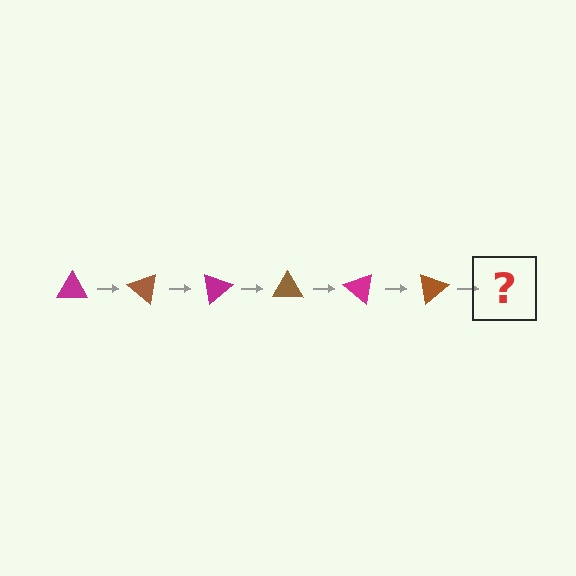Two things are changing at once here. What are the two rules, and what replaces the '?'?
The two rules are that it rotates 40 degrees each step and the color cycles through magenta and brown. The '?' should be a magenta triangle, rotated 240 degrees from the start.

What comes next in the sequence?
The next element should be a magenta triangle, rotated 240 degrees from the start.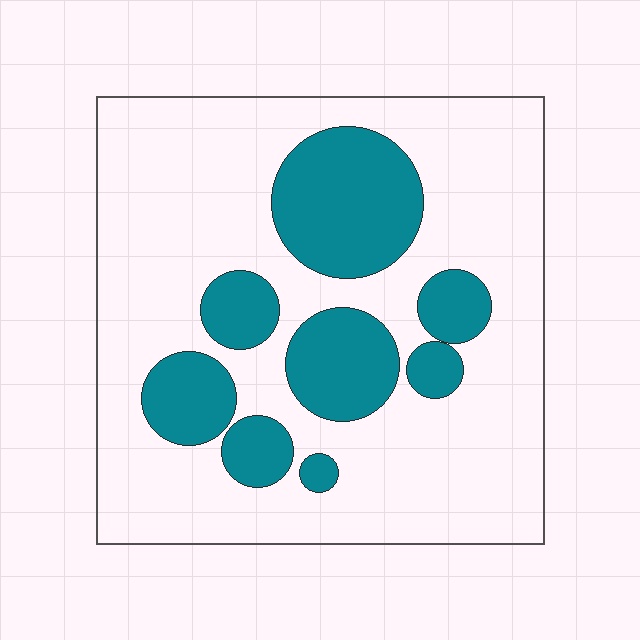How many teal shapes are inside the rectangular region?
8.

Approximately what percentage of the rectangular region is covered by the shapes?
Approximately 25%.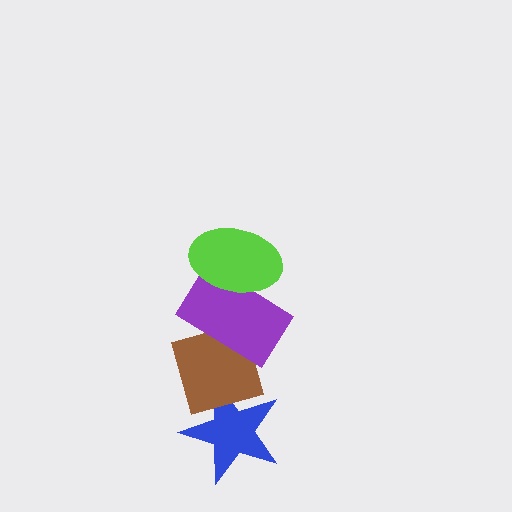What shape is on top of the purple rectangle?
The lime ellipse is on top of the purple rectangle.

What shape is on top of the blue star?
The brown diamond is on top of the blue star.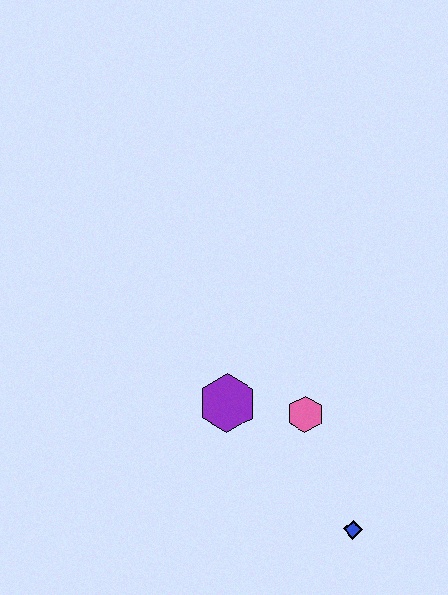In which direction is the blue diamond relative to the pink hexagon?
The blue diamond is below the pink hexagon.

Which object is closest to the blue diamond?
The pink hexagon is closest to the blue diamond.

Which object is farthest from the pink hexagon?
The blue diamond is farthest from the pink hexagon.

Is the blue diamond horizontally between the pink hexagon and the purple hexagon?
No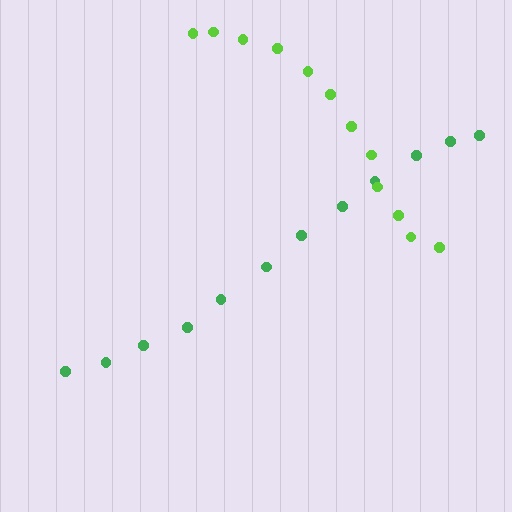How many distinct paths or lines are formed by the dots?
There are 2 distinct paths.